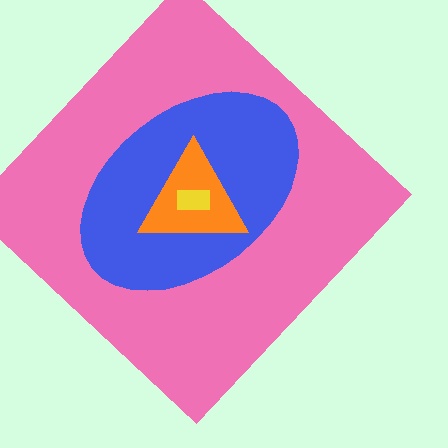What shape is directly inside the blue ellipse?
The orange triangle.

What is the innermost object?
The yellow rectangle.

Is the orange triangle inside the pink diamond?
Yes.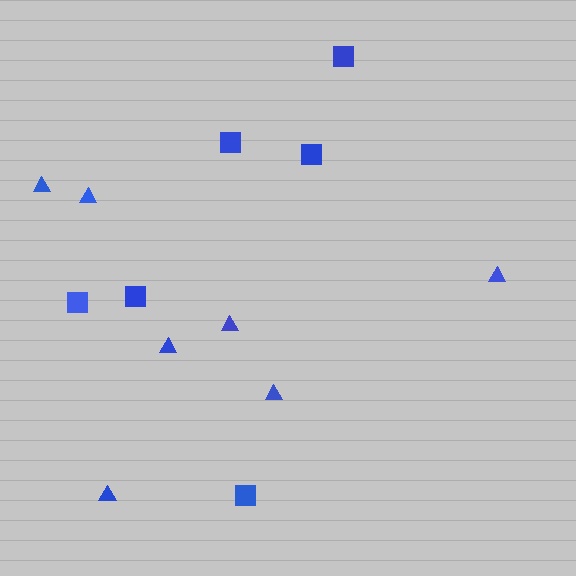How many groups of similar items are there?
There are 2 groups: one group of squares (6) and one group of triangles (7).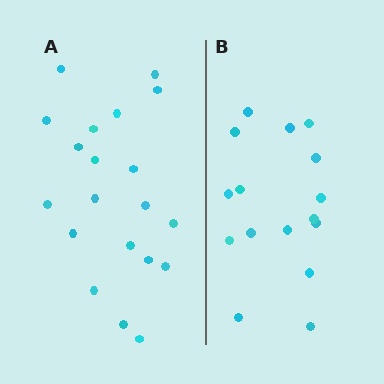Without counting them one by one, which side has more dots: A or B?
Region A (the left region) has more dots.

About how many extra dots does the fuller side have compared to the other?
Region A has about 4 more dots than region B.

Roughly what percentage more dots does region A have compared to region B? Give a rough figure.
About 25% more.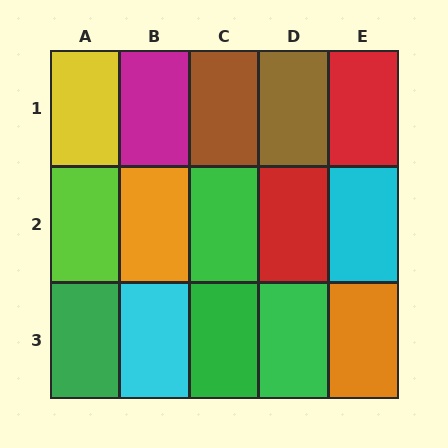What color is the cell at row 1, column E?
Red.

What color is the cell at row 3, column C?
Green.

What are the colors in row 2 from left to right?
Lime, orange, green, red, cyan.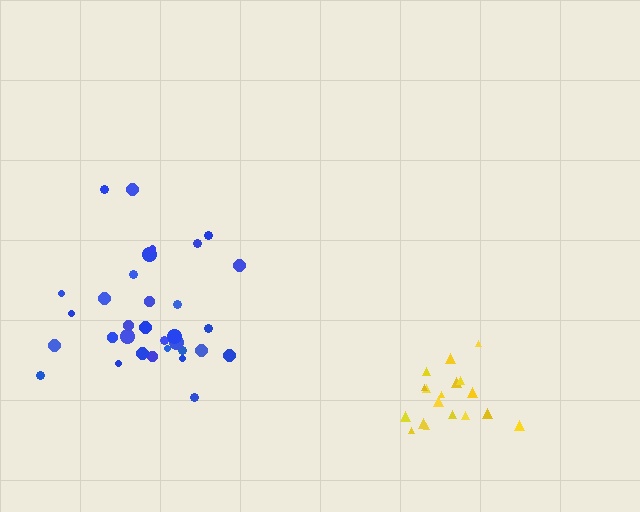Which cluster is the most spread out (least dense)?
Blue.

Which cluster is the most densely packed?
Yellow.